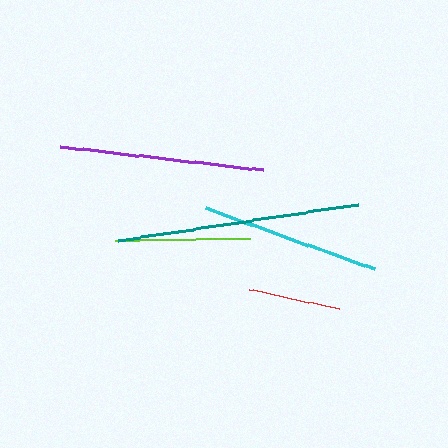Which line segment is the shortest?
The red line is the shortest at approximately 92 pixels.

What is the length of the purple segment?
The purple segment is approximately 205 pixels long.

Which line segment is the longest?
The teal line is the longest at approximately 243 pixels.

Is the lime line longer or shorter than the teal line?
The teal line is longer than the lime line.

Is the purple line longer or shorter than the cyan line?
The purple line is longer than the cyan line.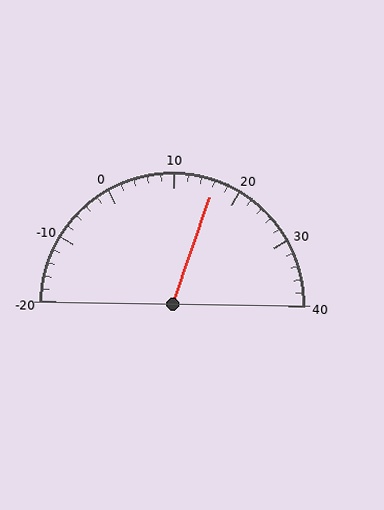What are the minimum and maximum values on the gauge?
The gauge ranges from -20 to 40.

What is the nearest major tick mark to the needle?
The nearest major tick mark is 20.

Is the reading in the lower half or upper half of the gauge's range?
The reading is in the upper half of the range (-20 to 40).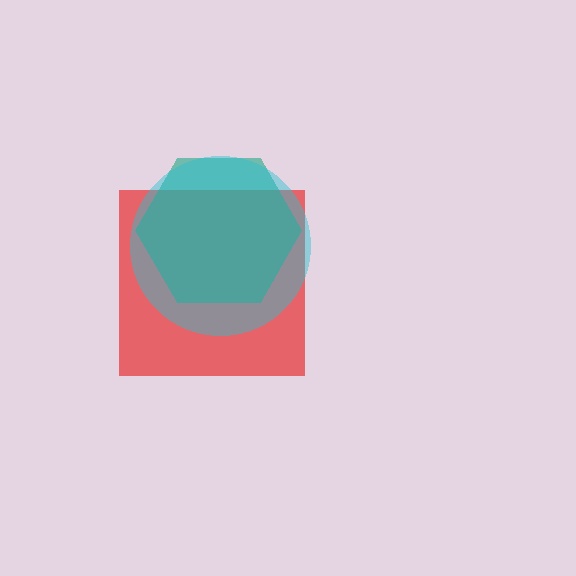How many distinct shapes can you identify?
There are 3 distinct shapes: a red square, a teal hexagon, a cyan circle.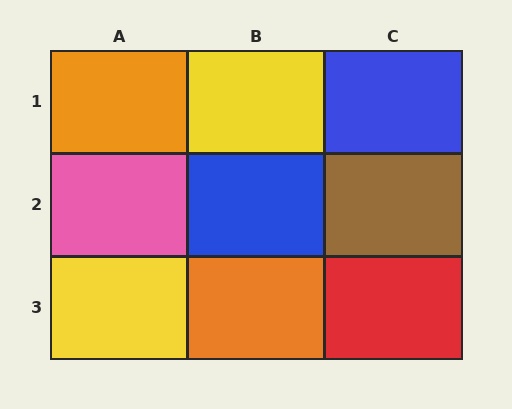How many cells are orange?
2 cells are orange.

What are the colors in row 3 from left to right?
Yellow, orange, red.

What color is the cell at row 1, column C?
Blue.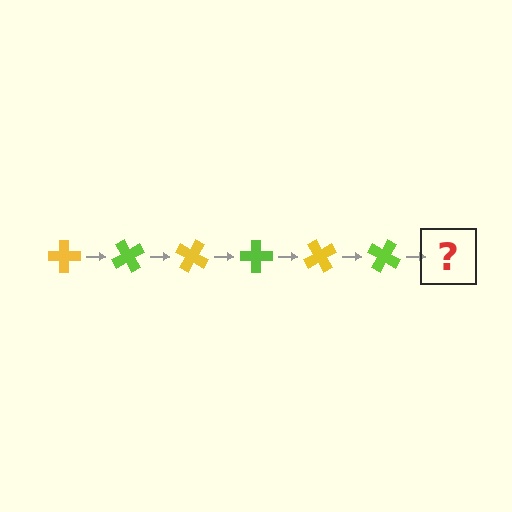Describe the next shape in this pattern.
It should be a yellow cross, rotated 360 degrees from the start.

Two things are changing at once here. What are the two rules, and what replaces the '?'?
The two rules are that it rotates 60 degrees each step and the color cycles through yellow and lime. The '?' should be a yellow cross, rotated 360 degrees from the start.